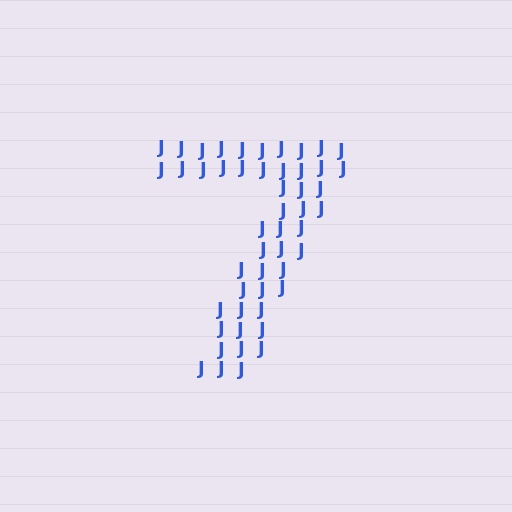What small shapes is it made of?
It is made of small letter J's.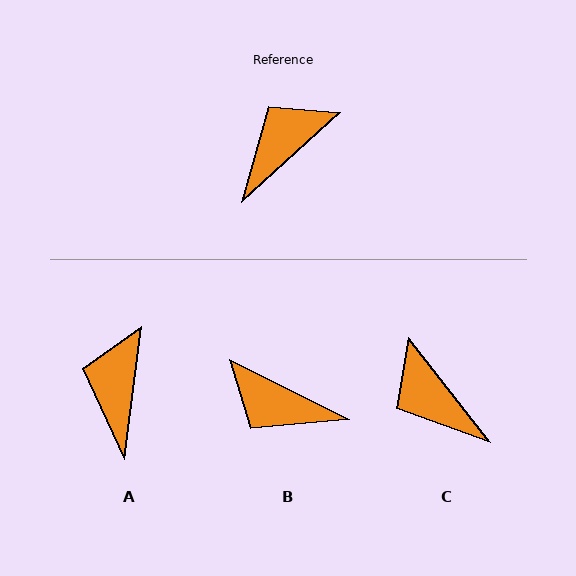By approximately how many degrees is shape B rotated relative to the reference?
Approximately 111 degrees counter-clockwise.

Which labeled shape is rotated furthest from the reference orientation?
B, about 111 degrees away.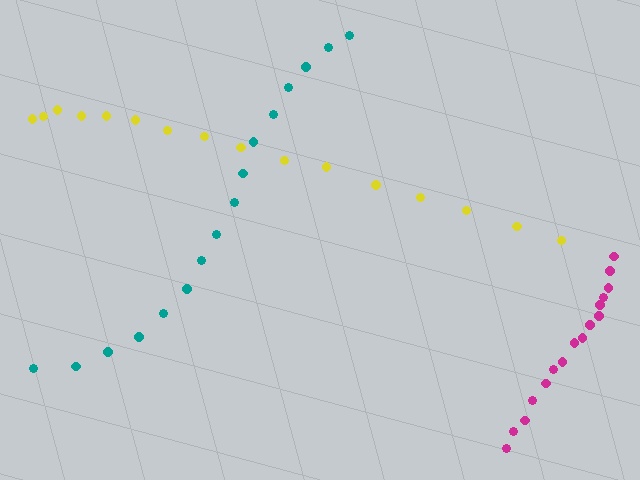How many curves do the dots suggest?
There are 3 distinct paths.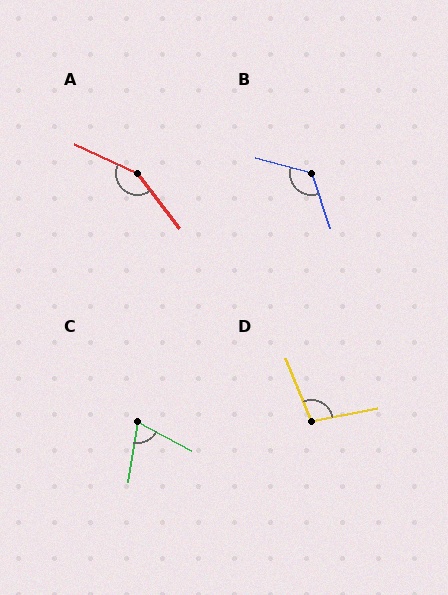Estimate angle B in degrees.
Approximately 125 degrees.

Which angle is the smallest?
C, at approximately 71 degrees.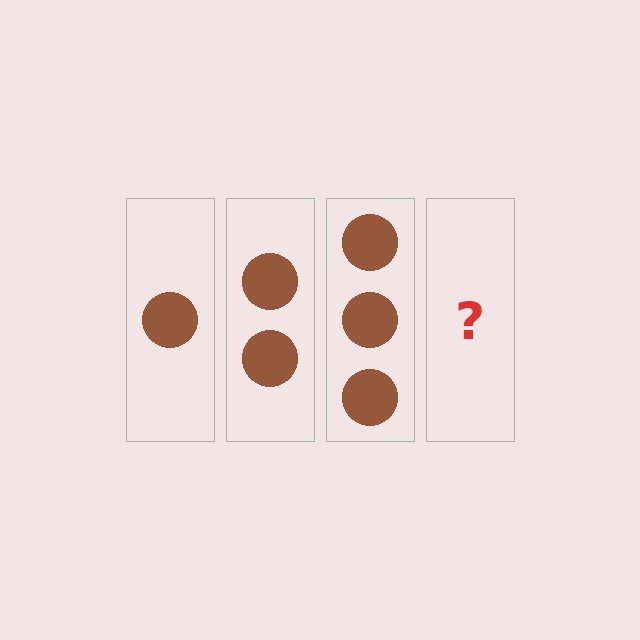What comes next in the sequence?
The next element should be 4 circles.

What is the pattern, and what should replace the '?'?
The pattern is that each step adds one more circle. The '?' should be 4 circles.